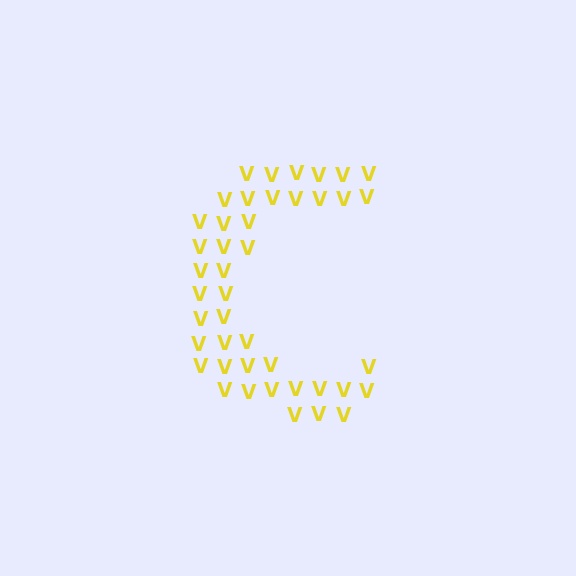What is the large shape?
The large shape is the letter C.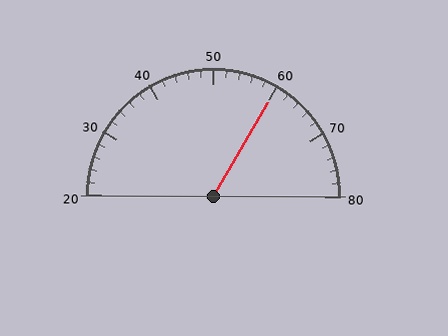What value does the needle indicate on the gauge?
The needle indicates approximately 60.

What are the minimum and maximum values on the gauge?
The gauge ranges from 20 to 80.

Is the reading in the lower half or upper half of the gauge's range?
The reading is in the upper half of the range (20 to 80).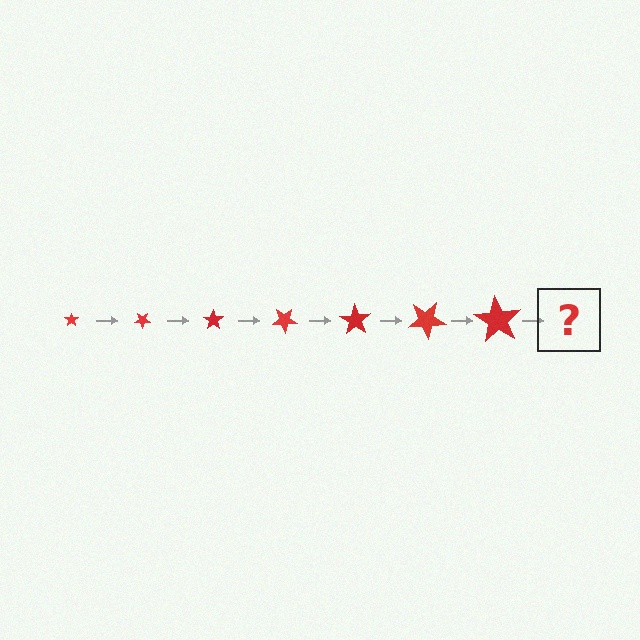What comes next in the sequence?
The next element should be a star, larger than the previous one and rotated 245 degrees from the start.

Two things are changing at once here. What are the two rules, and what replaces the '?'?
The two rules are that the star grows larger each step and it rotates 35 degrees each step. The '?' should be a star, larger than the previous one and rotated 245 degrees from the start.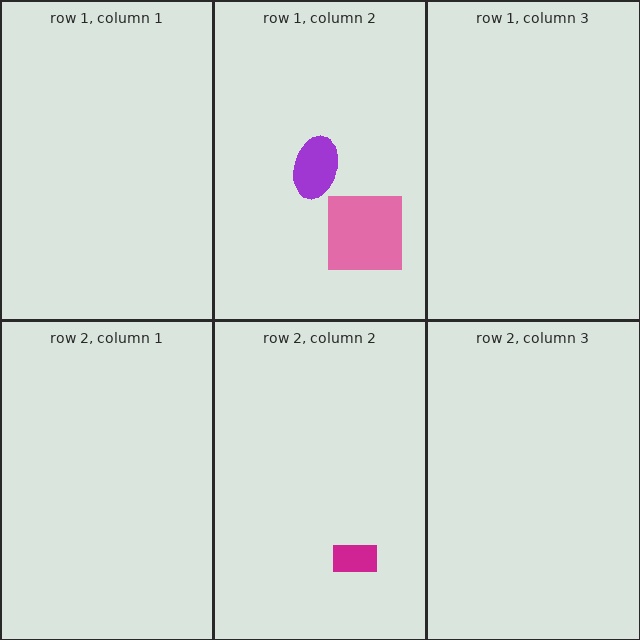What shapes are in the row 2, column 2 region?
The magenta rectangle.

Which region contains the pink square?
The row 1, column 2 region.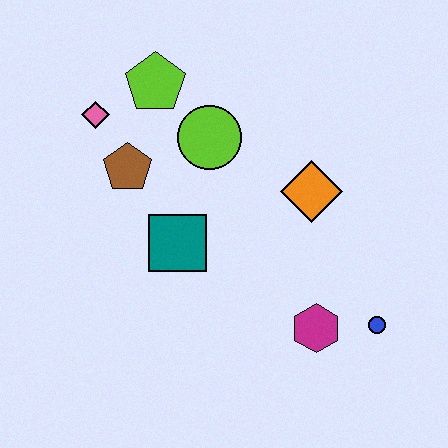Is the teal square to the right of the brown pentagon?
Yes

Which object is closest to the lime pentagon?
The pink diamond is closest to the lime pentagon.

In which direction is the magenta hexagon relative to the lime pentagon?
The magenta hexagon is below the lime pentagon.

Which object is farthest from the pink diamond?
The blue circle is farthest from the pink diamond.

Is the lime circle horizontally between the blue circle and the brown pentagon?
Yes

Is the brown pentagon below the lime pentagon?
Yes